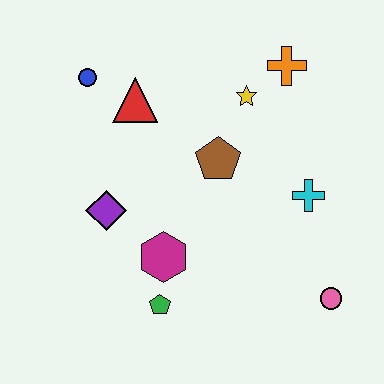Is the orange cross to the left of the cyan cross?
Yes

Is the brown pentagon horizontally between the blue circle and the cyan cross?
Yes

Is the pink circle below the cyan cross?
Yes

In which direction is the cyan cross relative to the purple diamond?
The cyan cross is to the right of the purple diamond.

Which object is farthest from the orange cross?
The green pentagon is farthest from the orange cross.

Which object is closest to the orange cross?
The yellow star is closest to the orange cross.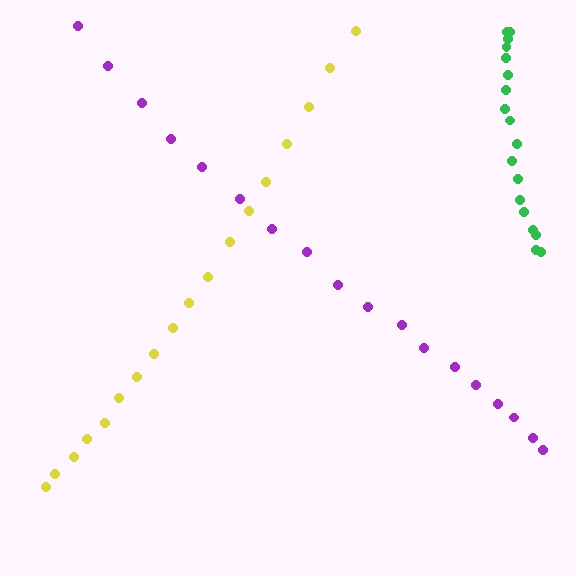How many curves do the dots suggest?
There are 3 distinct paths.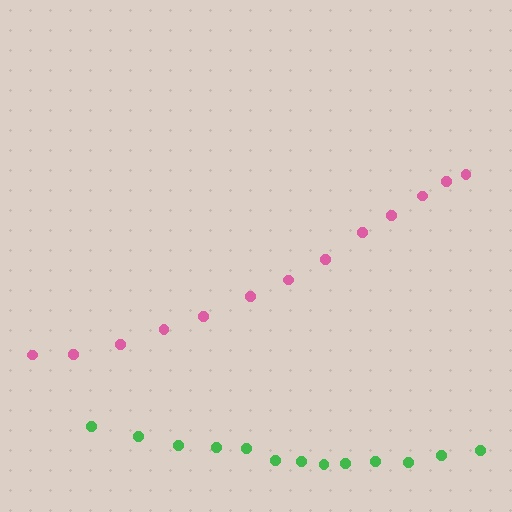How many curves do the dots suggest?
There are 2 distinct paths.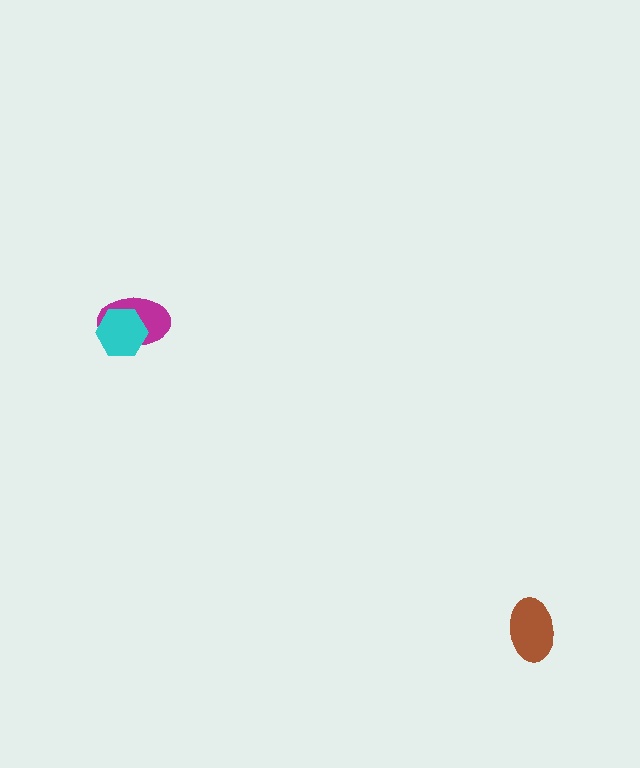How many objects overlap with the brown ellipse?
0 objects overlap with the brown ellipse.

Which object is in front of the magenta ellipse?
The cyan hexagon is in front of the magenta ellipse.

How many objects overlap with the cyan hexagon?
1 object overlaps with the cyan hexagon.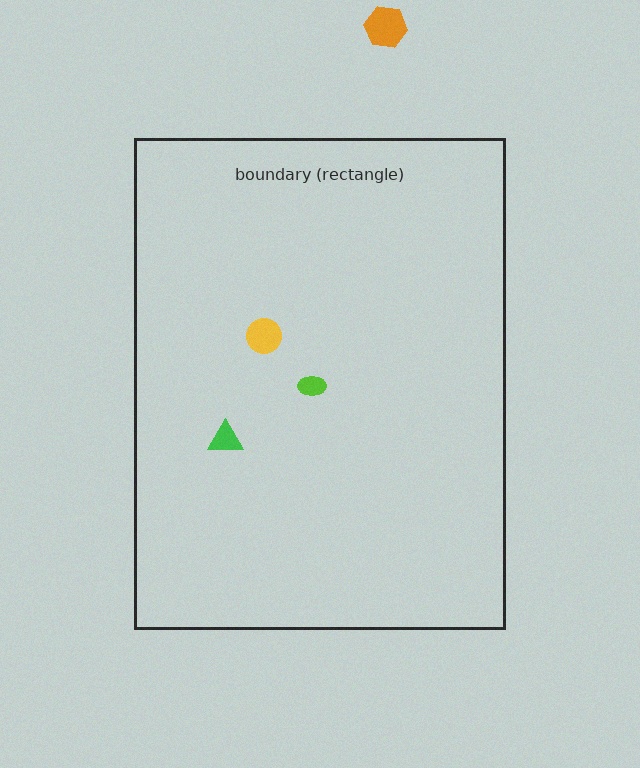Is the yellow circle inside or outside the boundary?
Inside.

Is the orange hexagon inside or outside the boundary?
Outside.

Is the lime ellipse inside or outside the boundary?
Inside.